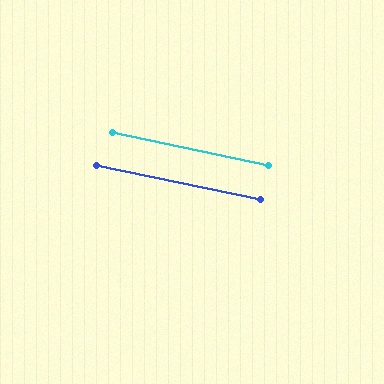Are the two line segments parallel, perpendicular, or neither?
Parallel — their directions differ by only 0.3°.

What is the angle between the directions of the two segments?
Approximately 0 degrees.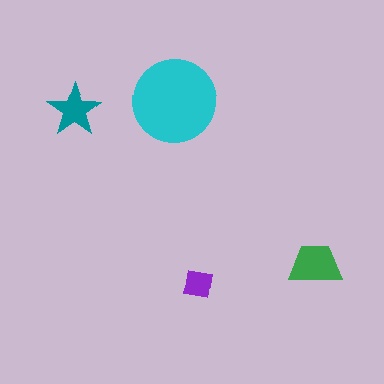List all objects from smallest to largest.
The purple square, the teal star, the green trapezoid, the cyan circle.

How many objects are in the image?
There are 4 objects in the image.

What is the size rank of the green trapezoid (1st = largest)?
2nd.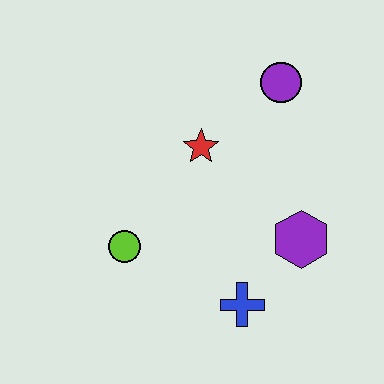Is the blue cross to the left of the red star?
No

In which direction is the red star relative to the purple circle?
The red star is to the left of the purple circle.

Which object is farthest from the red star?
The blue cross is farthest from the red star.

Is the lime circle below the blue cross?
No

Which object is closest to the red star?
The purple circle is closest to the red star.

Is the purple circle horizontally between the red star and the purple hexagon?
Yes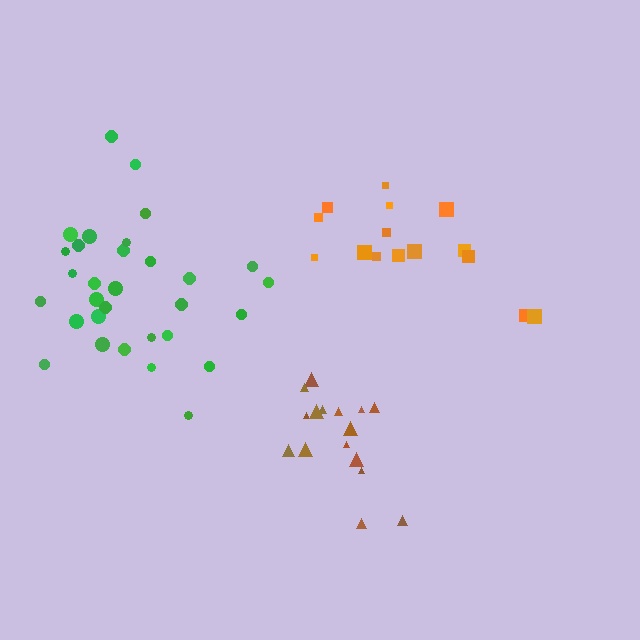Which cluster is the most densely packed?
Brown.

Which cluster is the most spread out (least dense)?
Orange.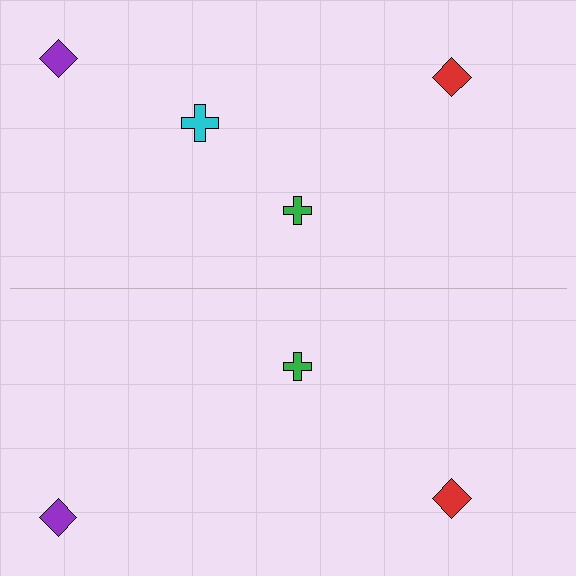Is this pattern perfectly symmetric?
No, the pattern is not perfectly symmetric. A cyan cross is missing from the bottom side.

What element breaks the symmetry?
A cyan cross is missing from the bottom side.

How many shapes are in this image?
There are 7 shapes in this image.